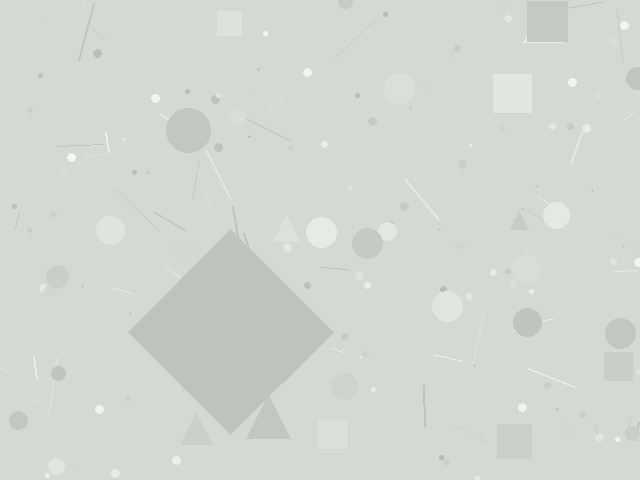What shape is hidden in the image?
A diamond is hidden in the image.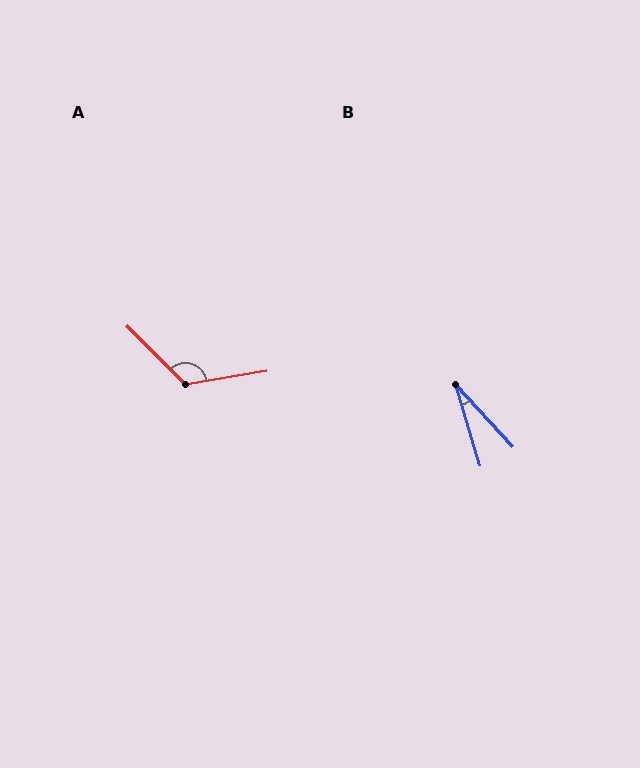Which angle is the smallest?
B, at approximately 26 degrees.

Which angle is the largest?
A, at approximately 126 degrees.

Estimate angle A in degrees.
Approximately 126 degrees.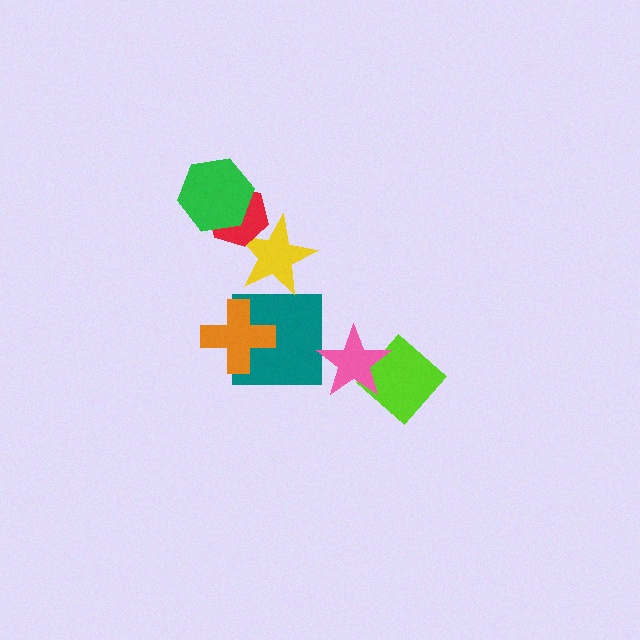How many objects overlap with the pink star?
1 object overlaps with the pink star.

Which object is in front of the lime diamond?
The pink star is in front of the lime diamond.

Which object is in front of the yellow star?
The red hexagon is in front of the yellow star.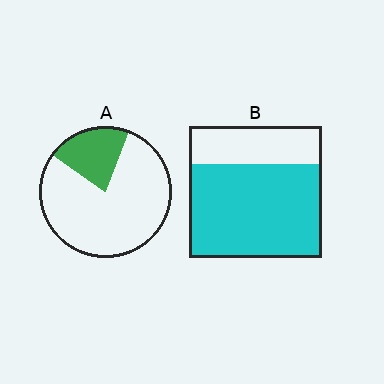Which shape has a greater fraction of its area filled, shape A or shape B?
Shape B.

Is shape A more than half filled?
No.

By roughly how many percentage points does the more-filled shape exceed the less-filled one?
By roughly 50 percentage points (B over A).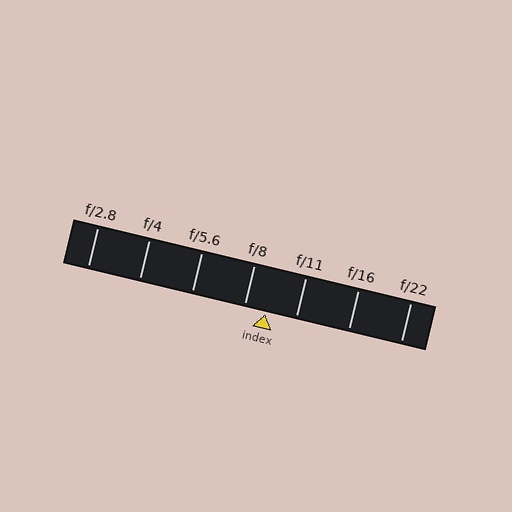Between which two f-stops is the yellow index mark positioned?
The index mark is between f/8 and f/11.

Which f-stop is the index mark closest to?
The index mark is closest to f/8.